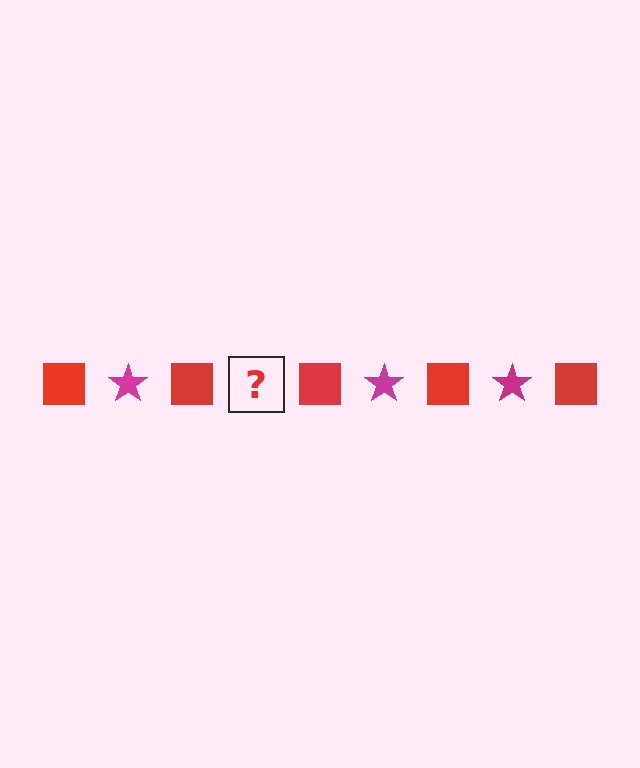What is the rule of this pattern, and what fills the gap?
The rule is that the pattern alternates between red square and magenta star. The gap should be filled with a magenta star.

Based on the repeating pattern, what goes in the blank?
The blank should be a magenta star.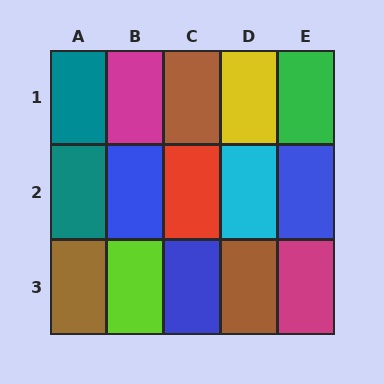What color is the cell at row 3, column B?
Lime.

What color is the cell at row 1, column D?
Yellow.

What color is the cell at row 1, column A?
Teal.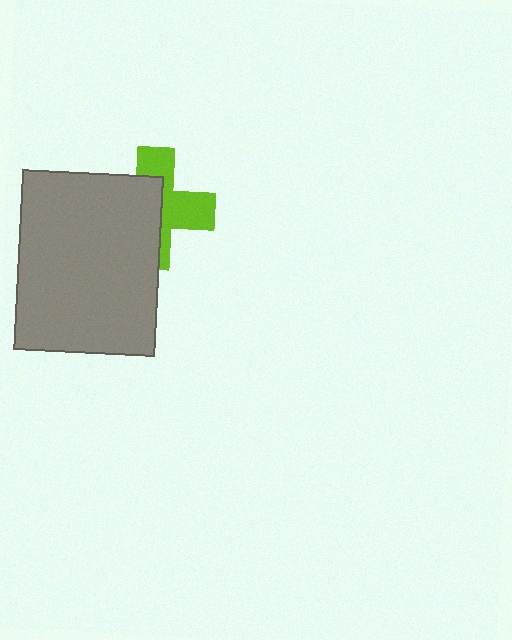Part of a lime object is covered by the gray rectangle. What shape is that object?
It is a cross.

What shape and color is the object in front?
The object in front is a gray rectangle.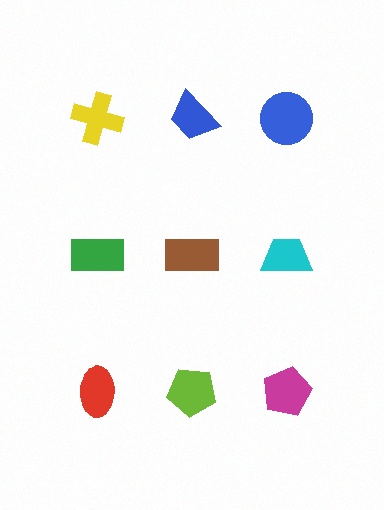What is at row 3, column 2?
A lime pentagon.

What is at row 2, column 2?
A brown rectangle.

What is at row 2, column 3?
A cyan trapezoid.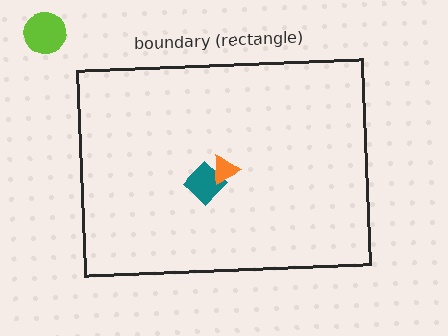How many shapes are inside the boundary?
2 inside, 1 outside.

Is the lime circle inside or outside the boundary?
Outside.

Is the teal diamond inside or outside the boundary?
Inside.